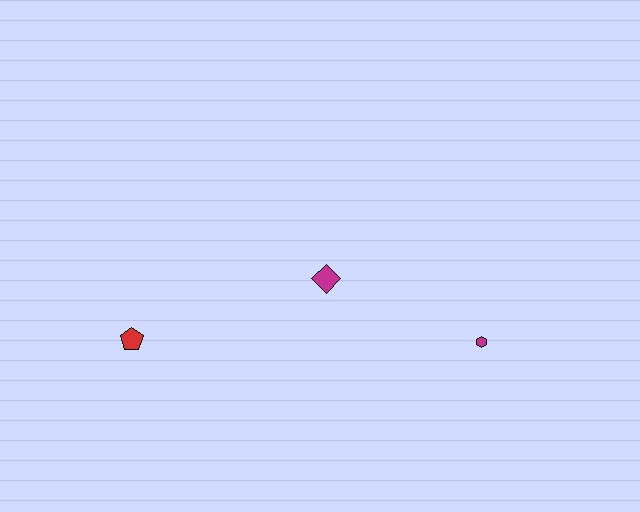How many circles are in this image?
There are no circles.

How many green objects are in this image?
There are no green objects.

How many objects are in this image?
There are 3 objects.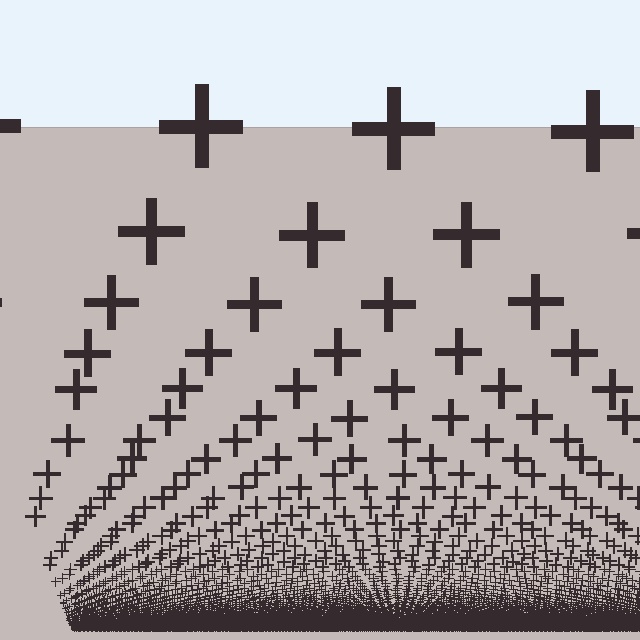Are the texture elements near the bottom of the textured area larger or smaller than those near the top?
Smaller. The gradient is inverted — elements near the bottom are smaller and denser.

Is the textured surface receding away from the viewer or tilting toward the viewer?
The surface appears to tilt toward the viewer. Texture elements get larger and sparser toward the top.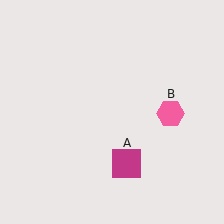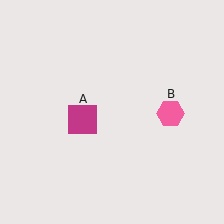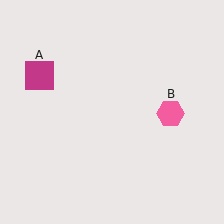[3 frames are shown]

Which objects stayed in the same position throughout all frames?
Pink hexagon (object B) remained stationary.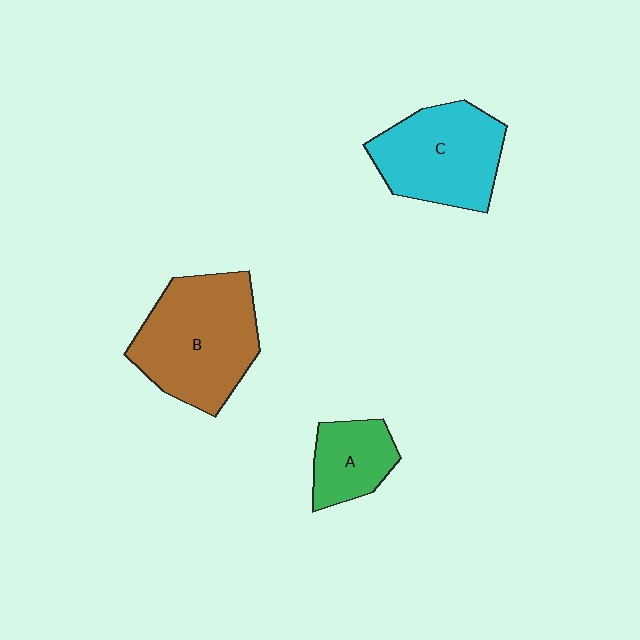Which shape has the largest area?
Shape B (brown).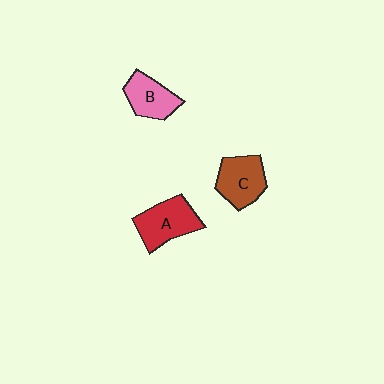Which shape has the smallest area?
Shape B (pink).